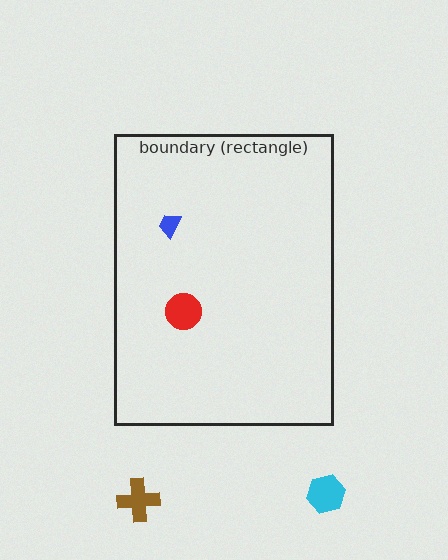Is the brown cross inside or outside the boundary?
Outside.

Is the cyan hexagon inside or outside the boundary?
Outside.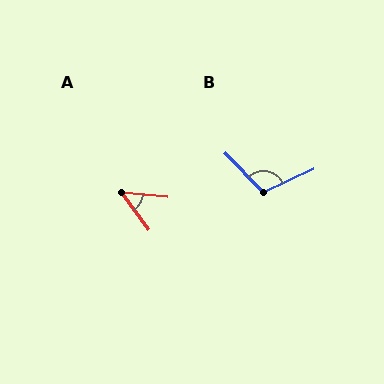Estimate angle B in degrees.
Approximately 110 degrees.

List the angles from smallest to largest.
A (48°), B (110°).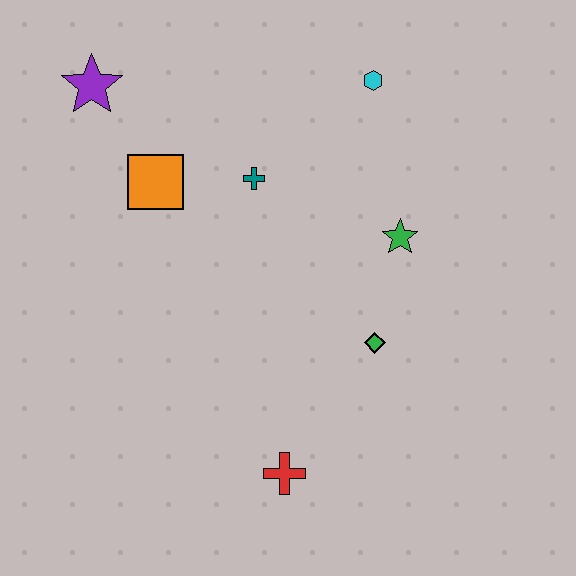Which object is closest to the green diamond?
The green star is closest to the green diamond.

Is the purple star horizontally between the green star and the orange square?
No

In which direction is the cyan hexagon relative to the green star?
The cyan hexagon is above the green star.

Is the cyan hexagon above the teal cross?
Yes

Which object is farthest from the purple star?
The red cross is farthest from the purple star.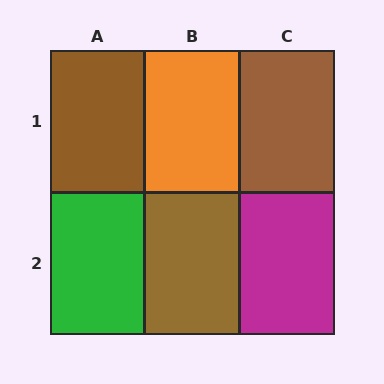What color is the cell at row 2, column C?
Magenta.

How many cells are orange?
1 cell is orange.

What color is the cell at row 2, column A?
Green.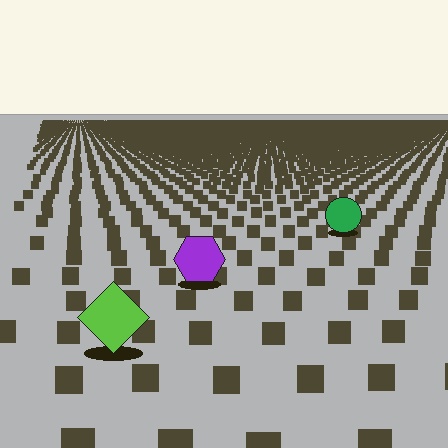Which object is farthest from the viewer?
The green circle is farthest from the viewer. It appears smaller and the ground texture around it is denser.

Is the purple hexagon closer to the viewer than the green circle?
Yes. The purple hexagon is closer — you can tell from the texture gradient: the ground texture is coarser near it.